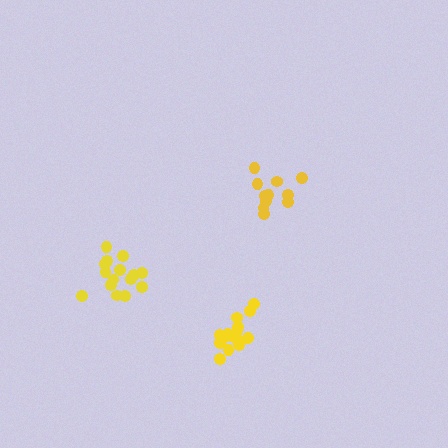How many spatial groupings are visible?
There are 3 spatial groupings.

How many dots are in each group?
Group 1: 15 dots, Group 2: 15 dots, Group 3: 11 dots (41 total).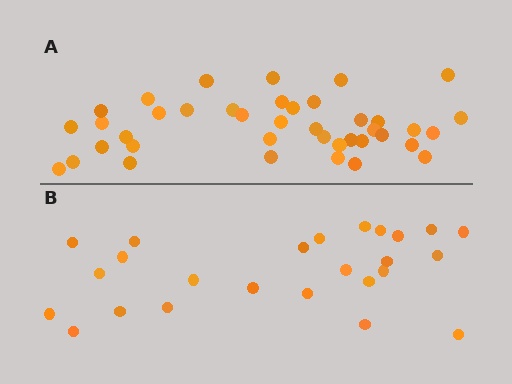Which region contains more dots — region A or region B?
Region A (the top region) has more dots.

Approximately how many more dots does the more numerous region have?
Region A has approximately 15 more dots than region B.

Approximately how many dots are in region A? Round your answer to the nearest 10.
About 40 dots.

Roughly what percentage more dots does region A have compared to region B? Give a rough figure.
About 60% more.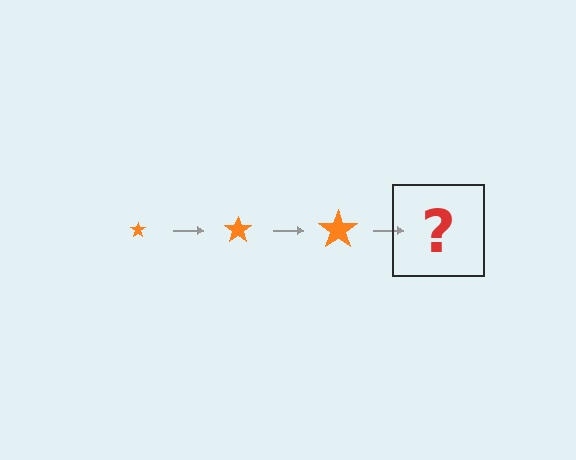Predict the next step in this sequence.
The next step is an orange star, larger than the previous one.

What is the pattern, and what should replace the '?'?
The pattern is that the star gets progressively larger each step. The '?' should be an orange star, larger than the previous one.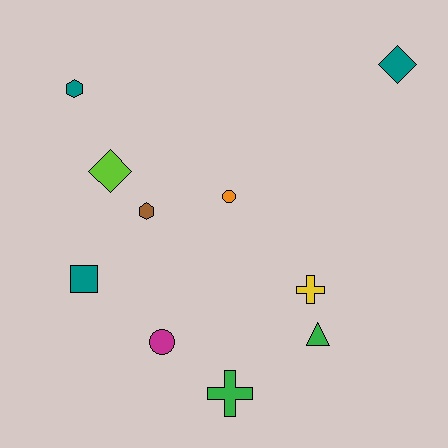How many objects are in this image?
There are 10 objects.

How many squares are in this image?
There is 1 square.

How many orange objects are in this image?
There is 1 orange object.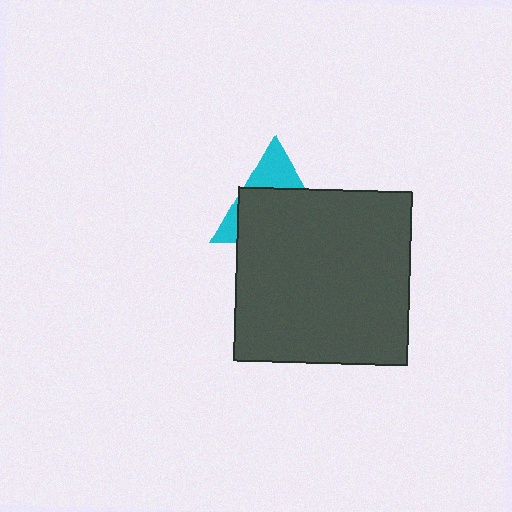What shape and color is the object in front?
The object in front is a dark gray square.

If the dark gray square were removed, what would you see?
You would see the complete cyan triangle.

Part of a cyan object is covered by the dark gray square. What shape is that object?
It is a triangle.